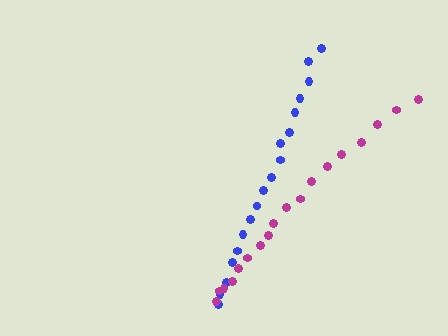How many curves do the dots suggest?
There are 2 distinct paths.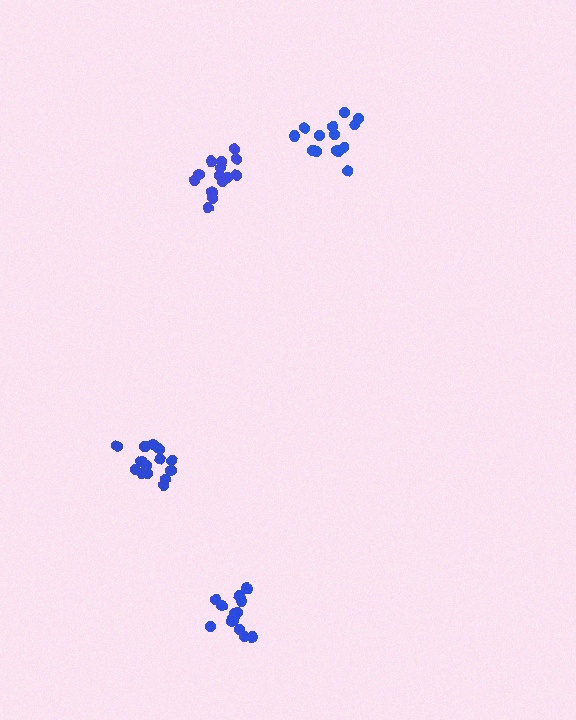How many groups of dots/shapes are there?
There are 4 groups.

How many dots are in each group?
Group 1: 14 dots, Group 2: 14 dots, Group 3: 14 dots, Group 4: 15 dots (57 total).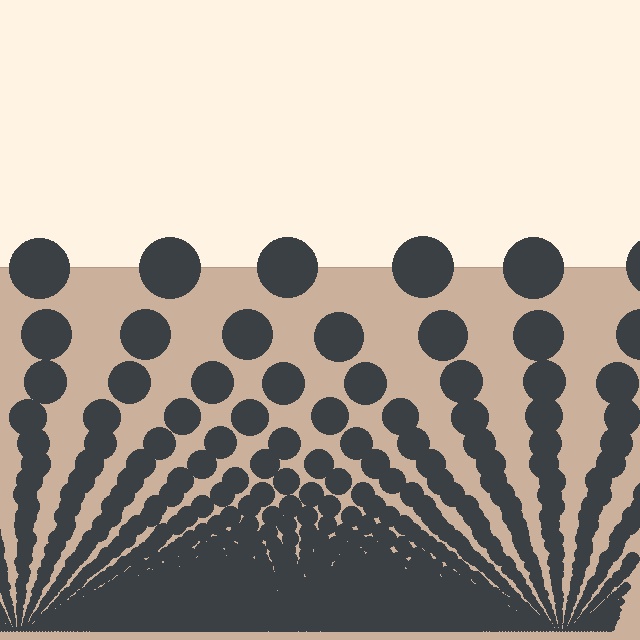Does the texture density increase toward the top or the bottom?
Density increases toward the bottom.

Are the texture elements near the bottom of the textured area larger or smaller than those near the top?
Smaller. The gradient is inverted — elements near the bottom are smaller and denser.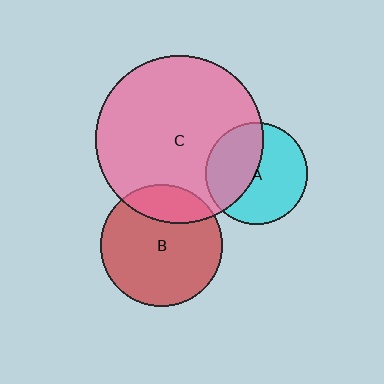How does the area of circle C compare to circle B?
Approximately 1.9 times.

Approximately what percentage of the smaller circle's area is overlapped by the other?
Approximately 45%.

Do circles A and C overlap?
Yes.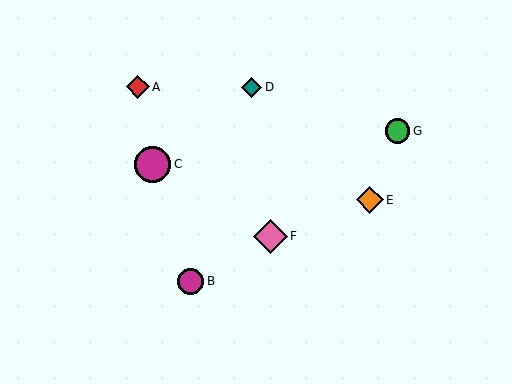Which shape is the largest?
The magenta circle (labeled C) is the largest.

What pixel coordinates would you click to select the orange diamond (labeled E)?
Click at (370, 200) to select the orange diamond E.